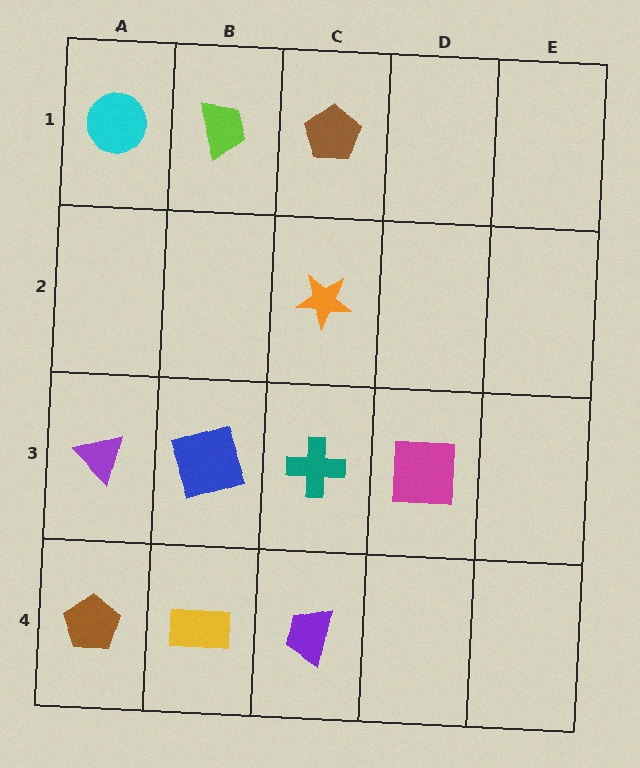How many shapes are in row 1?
3 shapes.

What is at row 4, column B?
A yellow rectangle.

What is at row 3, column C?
A teal cross.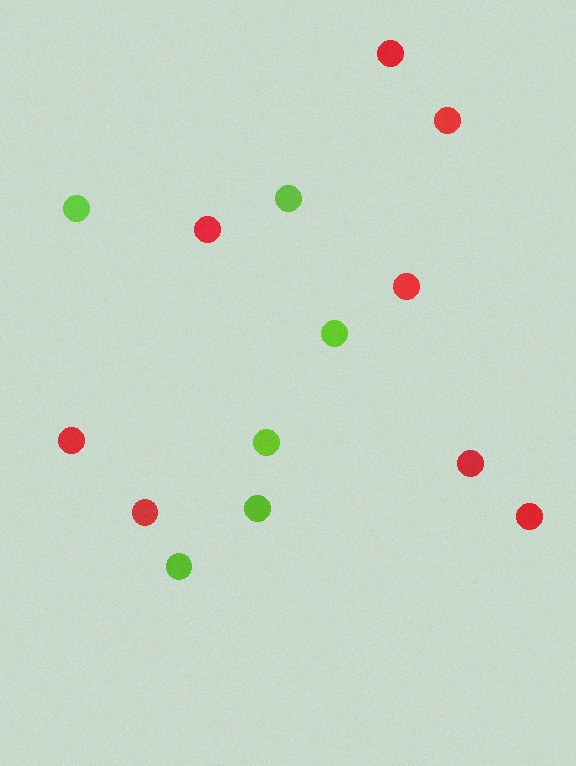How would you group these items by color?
There are 2 groups: one group of lime circles (6) and one group of red circles (8).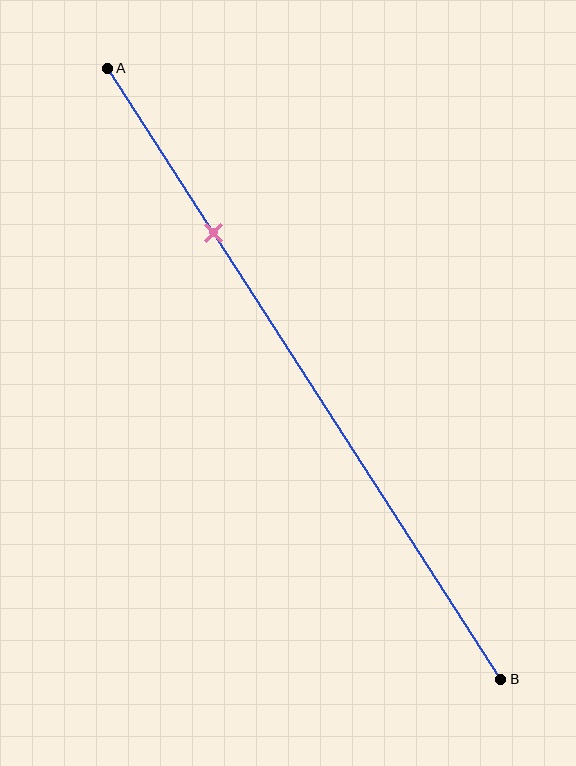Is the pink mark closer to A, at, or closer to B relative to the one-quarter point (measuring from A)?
The pink mark is approximately at the one-quarter point of segment AB.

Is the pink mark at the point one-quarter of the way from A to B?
Yes, the mark is approximately at the one-quarter point.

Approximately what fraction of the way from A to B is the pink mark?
The pink mark is approximately 25% of the way from A to B.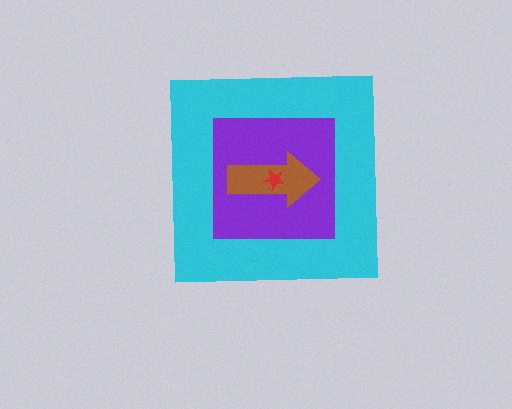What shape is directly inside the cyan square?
The purple square.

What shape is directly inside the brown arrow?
The red star.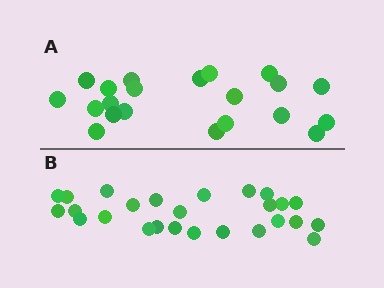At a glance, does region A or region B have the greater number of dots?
Region B (the bottom region) has more dots.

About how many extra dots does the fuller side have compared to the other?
Region B has about 5 more dots than region A.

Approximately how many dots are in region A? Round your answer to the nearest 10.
About 20 dots. (The exact count is 21, which rounds to 20.)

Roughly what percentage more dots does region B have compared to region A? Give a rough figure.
About 25% more.